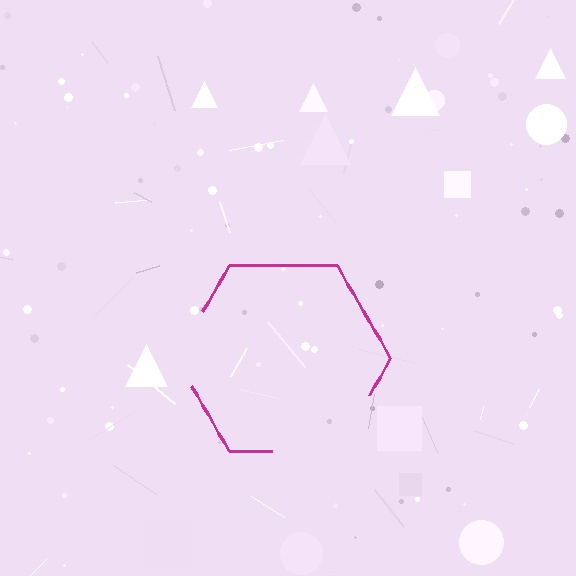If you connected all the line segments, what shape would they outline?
They would outline a hexagon.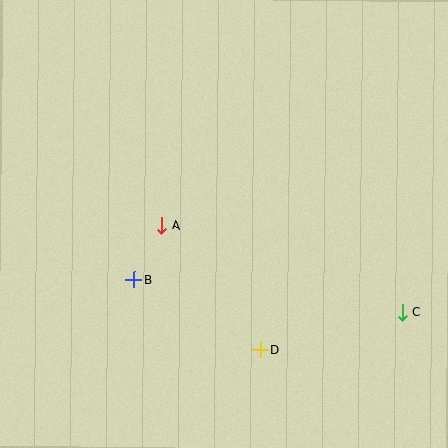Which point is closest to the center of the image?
Point A at (162, 226) is closest to the center.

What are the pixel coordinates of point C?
Point C is at (403, 312).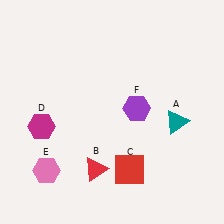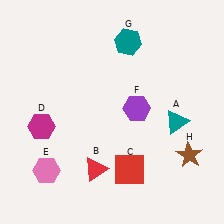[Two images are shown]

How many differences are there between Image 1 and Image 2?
There are 2 differences between the two images.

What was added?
A teal hexagon (G), a brown star (H) were added in Image 2.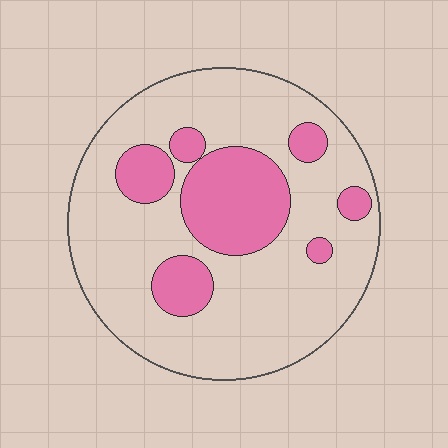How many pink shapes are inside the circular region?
7.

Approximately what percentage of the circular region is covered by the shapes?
Approximately 25%.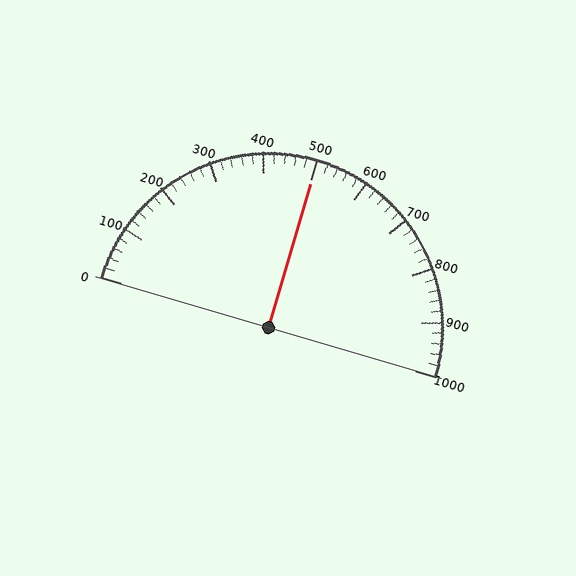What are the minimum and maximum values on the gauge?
The gauge ranges from 0 to 1000.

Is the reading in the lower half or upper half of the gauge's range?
The reading is in the upper half of the range (0 to 1000).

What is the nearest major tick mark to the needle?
The nearest major tick mark is 500.